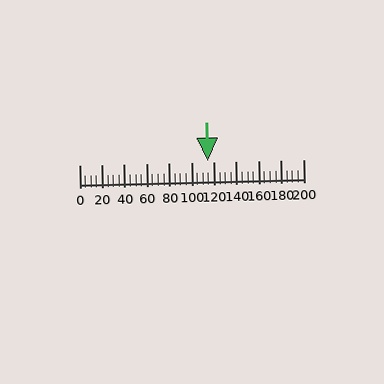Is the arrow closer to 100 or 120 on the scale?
The arrow is closer to 120.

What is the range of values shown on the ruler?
The ruler shows values from 0 to 200.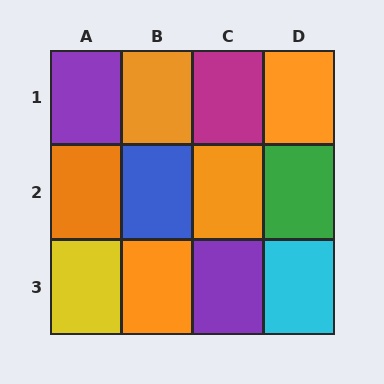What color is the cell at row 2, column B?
Blue.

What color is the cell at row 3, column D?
Cyan.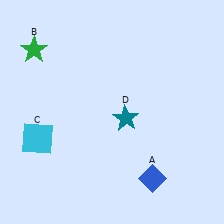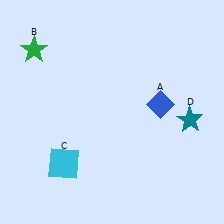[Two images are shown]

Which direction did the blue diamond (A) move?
The blue diamond (A) moved up.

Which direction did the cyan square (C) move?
The cyan square (C) moved right.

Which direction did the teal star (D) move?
The teal star (D) moved right.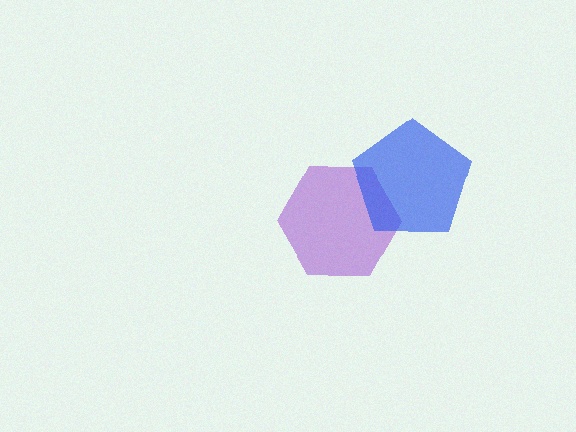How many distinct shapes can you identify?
There are 2 distinct shapes: a purple hexagon, a blue pentagon.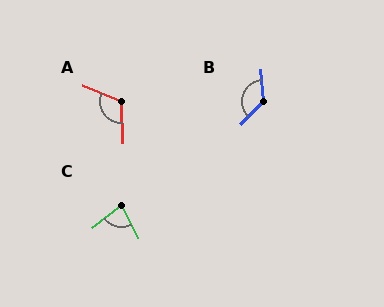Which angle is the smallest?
C, at approximately 78 degrees.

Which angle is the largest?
B, at approximately 131 degrees.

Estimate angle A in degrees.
Approximately 116 degrees.